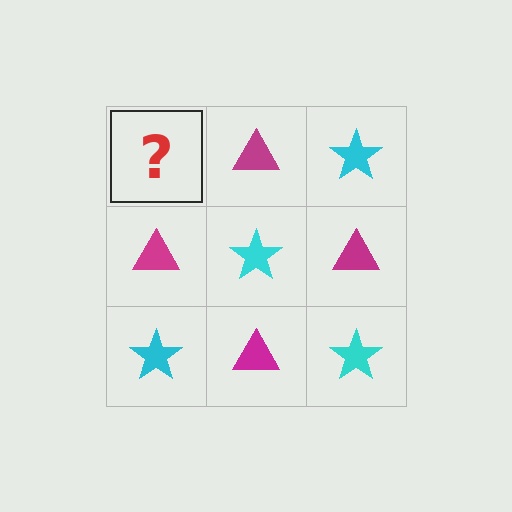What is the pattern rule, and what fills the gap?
The rule is that it alternates cyan star and magenta triangle in a checkerboard pattern. The gap should be filled with a cyan star.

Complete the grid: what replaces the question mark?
The question mark should be replaced with a cyan star.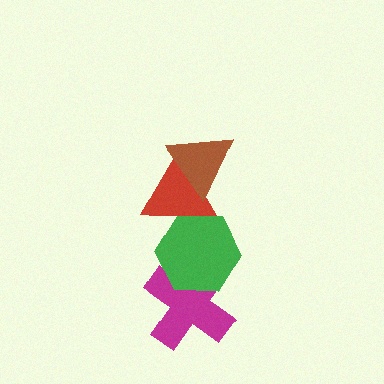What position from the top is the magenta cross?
The magenta cross is 4th from the top.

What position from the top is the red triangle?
The red triangle is 2nd from the top.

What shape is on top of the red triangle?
The brown triangle is on top of the red triangle.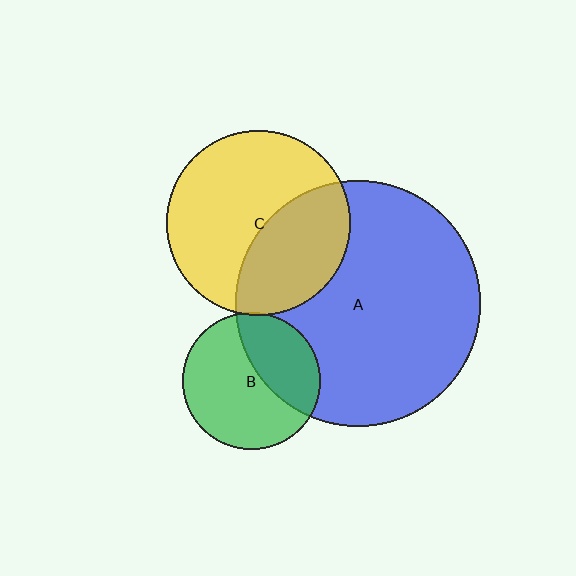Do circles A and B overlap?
Yes.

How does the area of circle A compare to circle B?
Approximately 3.2 times.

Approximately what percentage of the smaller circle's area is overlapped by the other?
Approximately 35%.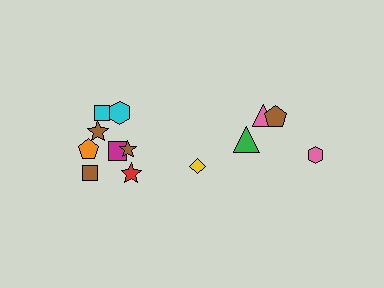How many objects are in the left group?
There are 8 objects.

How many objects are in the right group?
There are 5 objects.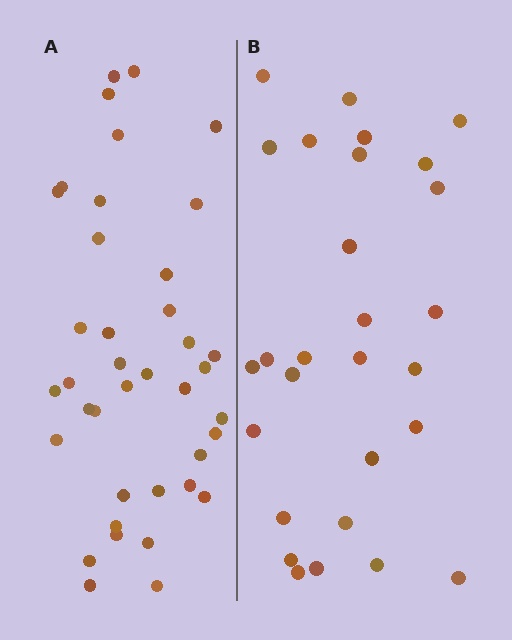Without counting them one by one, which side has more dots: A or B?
Region A (the left region) has more dots.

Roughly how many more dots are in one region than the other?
Region A has roughly 12 or so more dots than region B.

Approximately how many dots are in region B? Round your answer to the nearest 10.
About 30 dots. (The exact count is 28, which rounds to 30.)